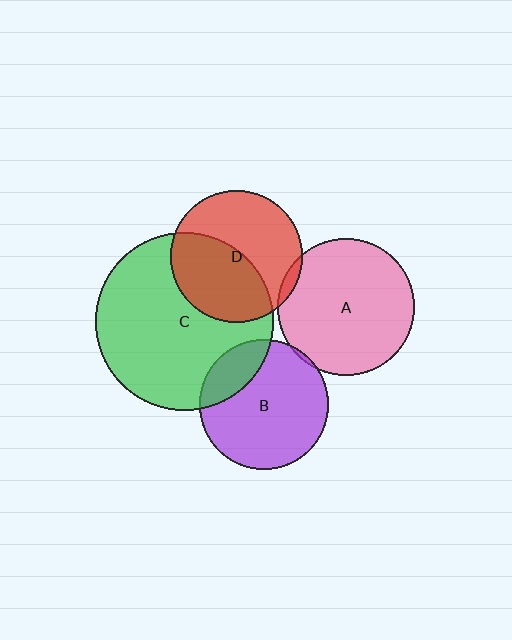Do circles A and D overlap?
Yes.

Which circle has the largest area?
Circle C (green).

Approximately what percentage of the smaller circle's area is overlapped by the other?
Approximately 5%.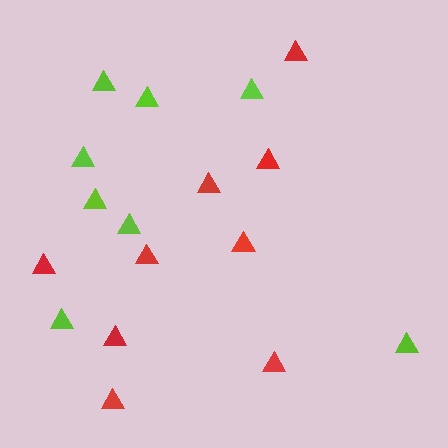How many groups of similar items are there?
There are 2 groups: one group of lime triangles (8) and one group of red triangles (9).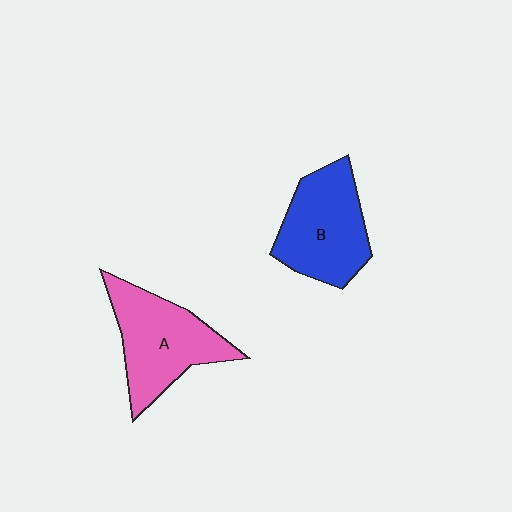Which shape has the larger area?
Shape A (pink).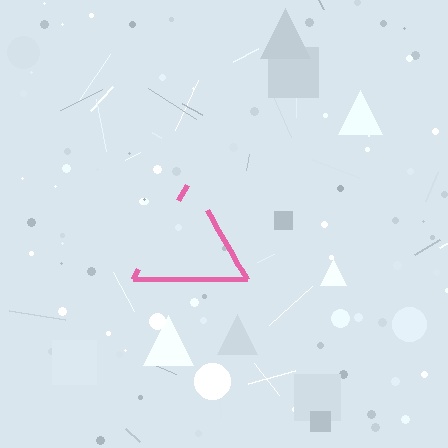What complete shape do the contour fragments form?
The contour fragments form a triangle.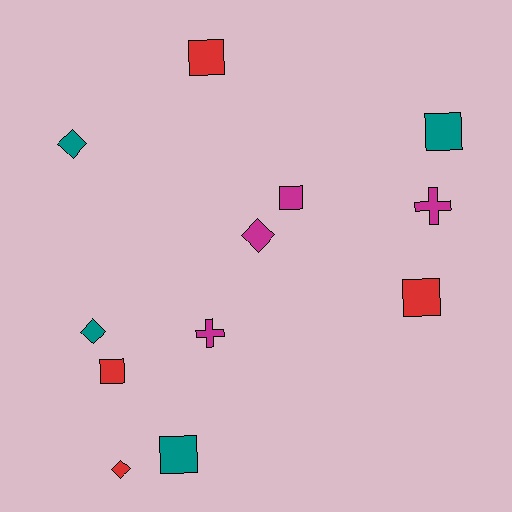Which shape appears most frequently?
Square, with 6 objects.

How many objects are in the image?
There are 12 objects.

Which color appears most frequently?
Magenta, with 4 objects.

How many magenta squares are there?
There is 1 magenta square.